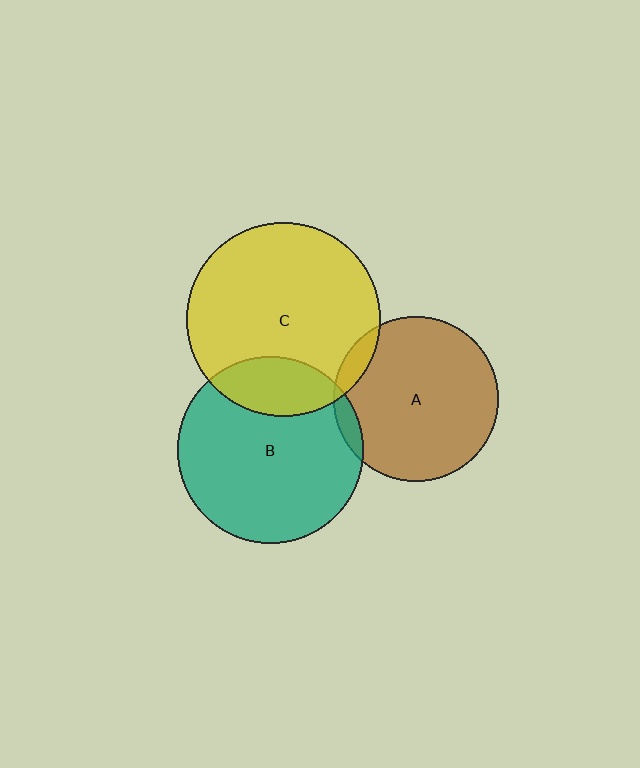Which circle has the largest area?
Circle C (yellow).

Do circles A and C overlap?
Yes.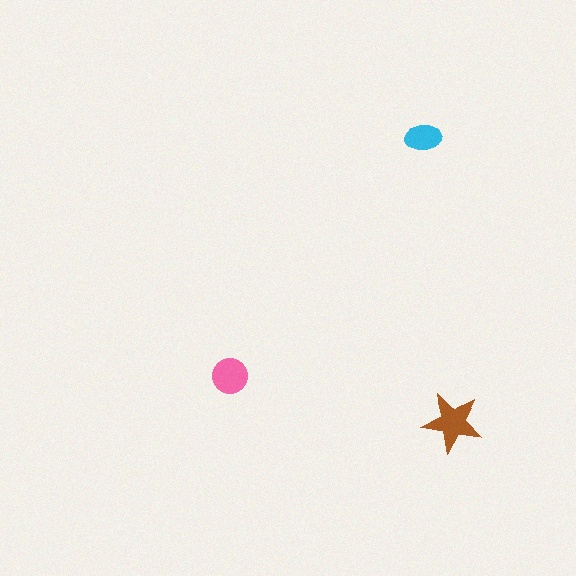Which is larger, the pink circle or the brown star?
The brown star.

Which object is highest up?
The cyan ellipse is topmost.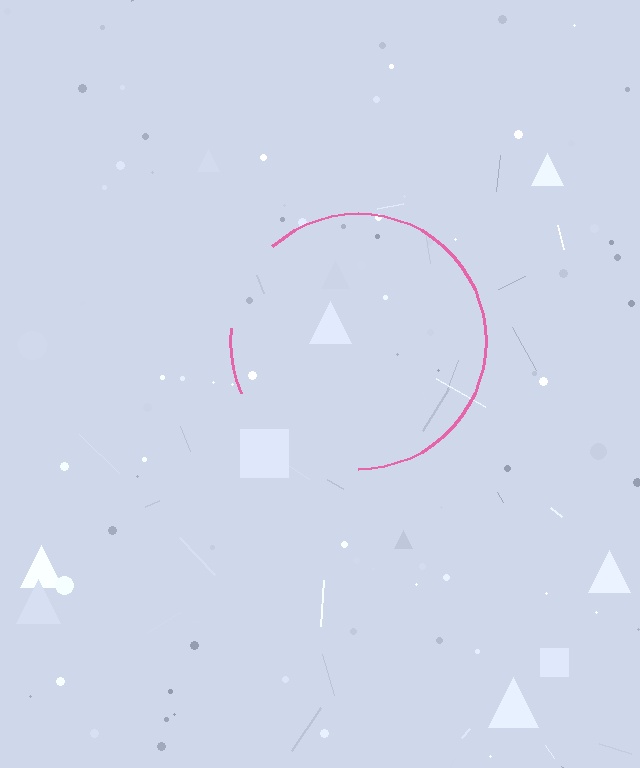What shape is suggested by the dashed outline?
The dashed outline suggests a circle.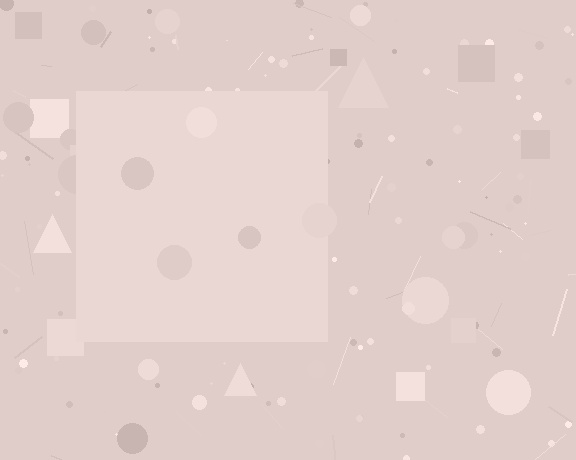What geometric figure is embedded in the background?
A square is embedded in the background.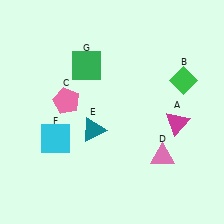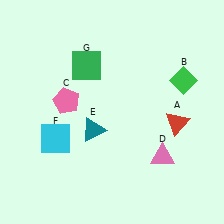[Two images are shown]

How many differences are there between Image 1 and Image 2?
There is 1 difference between the two images.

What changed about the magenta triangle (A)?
In Image 1, A is magenta. In Image 2, it changed to red.